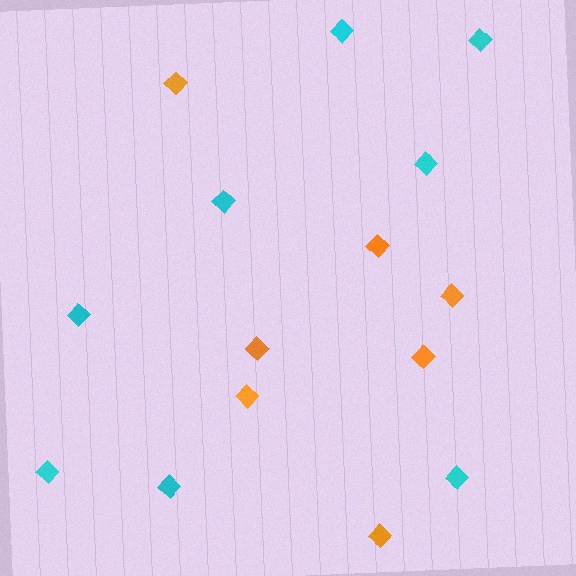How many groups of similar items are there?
There are 2 groups: one group of cyan diamonds (8) and one group of orange diamonds (7).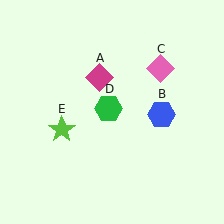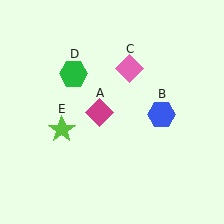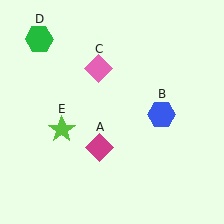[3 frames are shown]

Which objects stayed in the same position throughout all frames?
Blue hexagon (object B) and lime star (object E) remained stationary.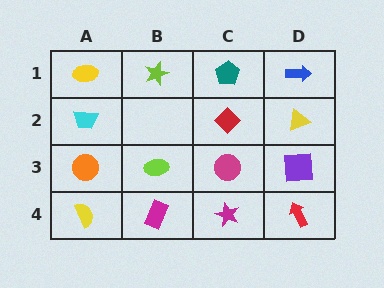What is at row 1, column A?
A yellow ellipse.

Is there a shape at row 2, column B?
No, that cell is empty.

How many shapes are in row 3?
4 shapes.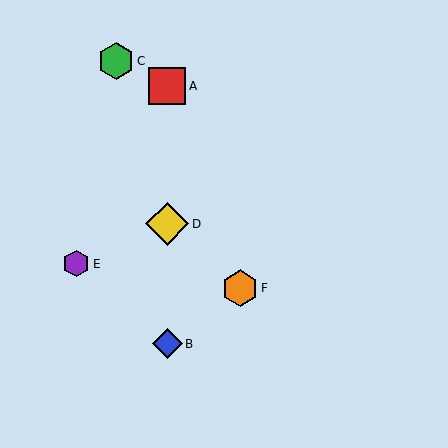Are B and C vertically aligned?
No, B is at x≈167 and C is at x≈116.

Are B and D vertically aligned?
Yes, both are at x≈167.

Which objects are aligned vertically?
Objects A, B, D are aligned vertically.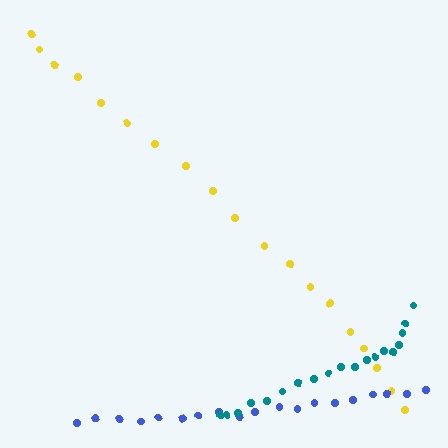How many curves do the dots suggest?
There are 3 distinct paths.